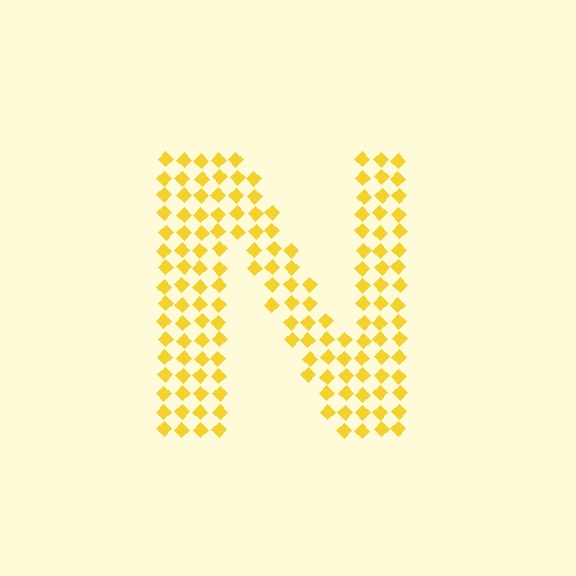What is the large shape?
The large shape is the letter N.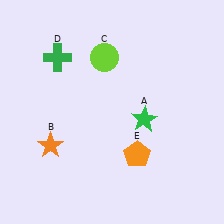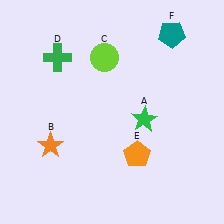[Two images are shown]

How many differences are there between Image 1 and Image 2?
There is 1 difference between the two images.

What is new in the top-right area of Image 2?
A teal pentagon (F) was added in the top-right area of Image 2.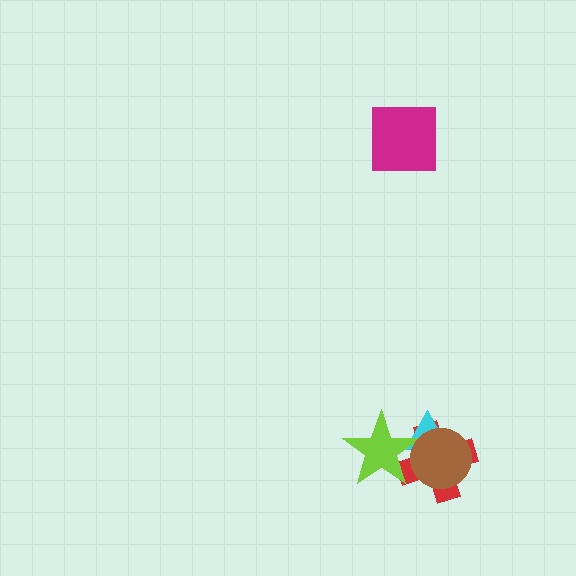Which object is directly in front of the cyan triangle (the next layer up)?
The lime star is directly in front of the cyan triangle.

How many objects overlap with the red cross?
3 objects overlap with the red cross.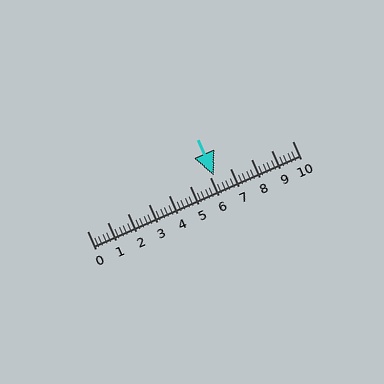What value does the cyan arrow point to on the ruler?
The cyan arrow points to approximately 6.2.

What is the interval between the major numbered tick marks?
The major tick marks are spaced 1 units apart.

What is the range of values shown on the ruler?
The ruler shows values from 0 to 10.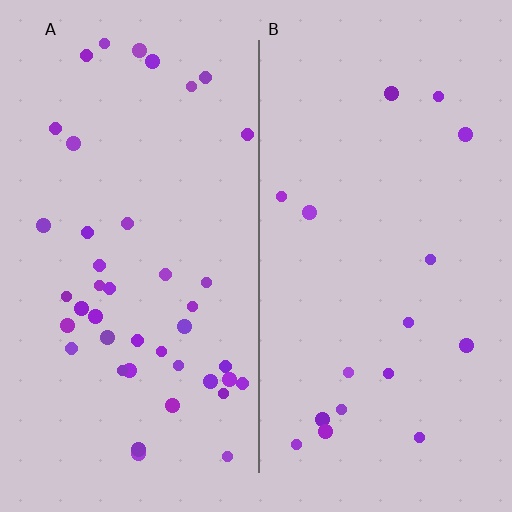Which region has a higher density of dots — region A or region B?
A (the left).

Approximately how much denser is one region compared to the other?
Approximately 2.5× — region A over region B.